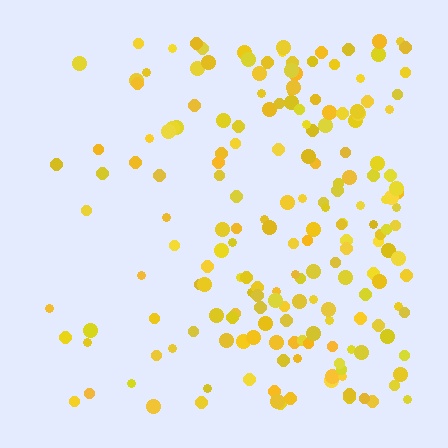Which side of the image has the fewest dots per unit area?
The left.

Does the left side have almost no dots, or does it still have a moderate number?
Still a moderate number, just noticeably fewer than the right.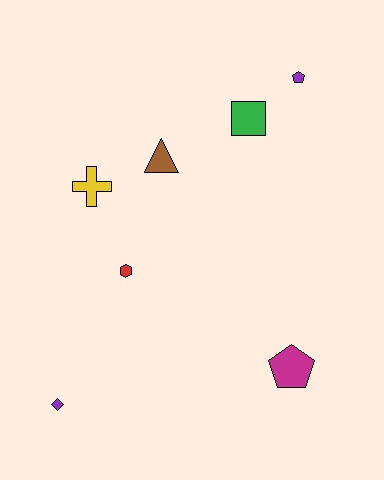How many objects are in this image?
There are 7 objects.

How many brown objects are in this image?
There is 1 brown object.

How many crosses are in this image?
There is 1 cross.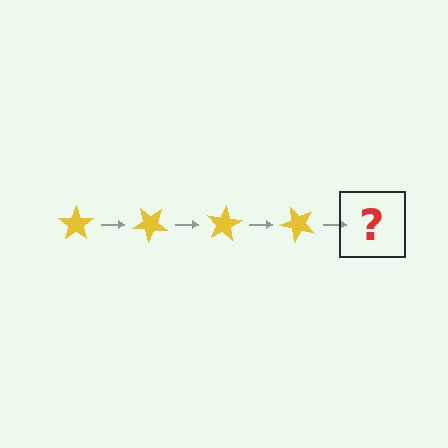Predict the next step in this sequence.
The next step is a yellow star rotated 160 degrees.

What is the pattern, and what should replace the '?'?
The pattern is that the star rotates 40 degrees each step. The '?' should be a yellow star rotated 160 degrees.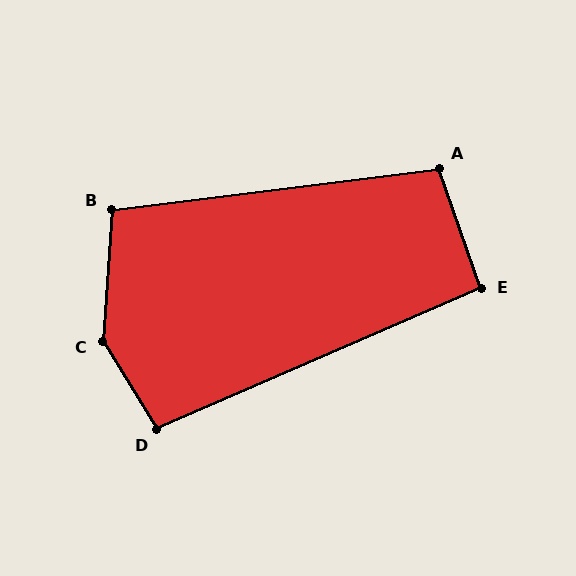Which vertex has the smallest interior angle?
E, at approximately 94 degrees.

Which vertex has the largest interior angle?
C, at approximately 145 degrees.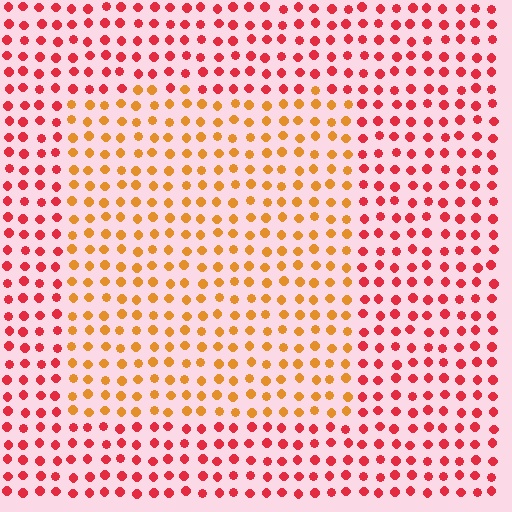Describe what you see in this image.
The image is filled with small red elements in a uniform arrangement. A rectangle-shaped region is visible where the elements are tinted to a slightly different hue, forming a subtle color boundary.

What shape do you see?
I see a rectangle.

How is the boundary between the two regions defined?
The boundary is defined purely by a slight shift in hue (about 40 degrees). Spacing, size, and orientation are identical on both sides.